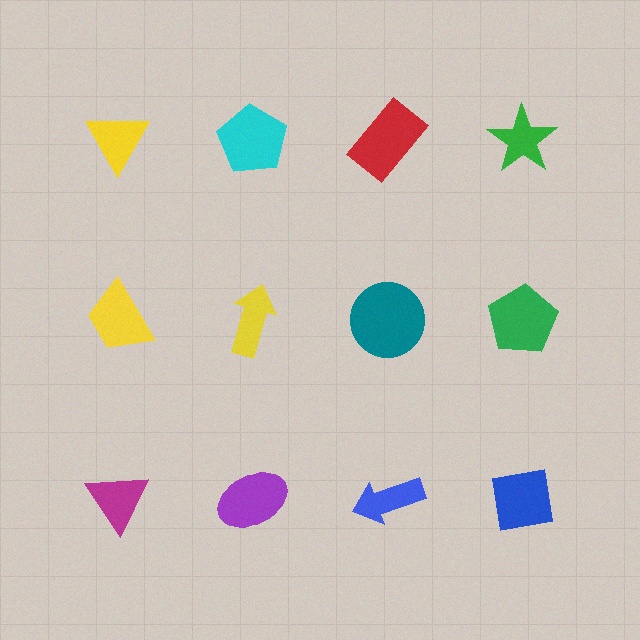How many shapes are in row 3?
4 shapes.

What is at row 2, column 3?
A teal circle.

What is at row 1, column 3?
A red rectangle.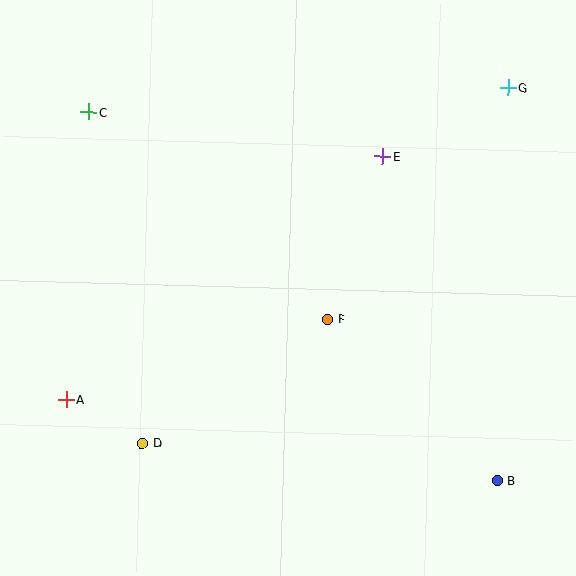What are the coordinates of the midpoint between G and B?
The midpoint between G and B is at (502, 284).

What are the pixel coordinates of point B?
Point B is at (497, 481).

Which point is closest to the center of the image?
Point F at (328, 319) is closest to the center.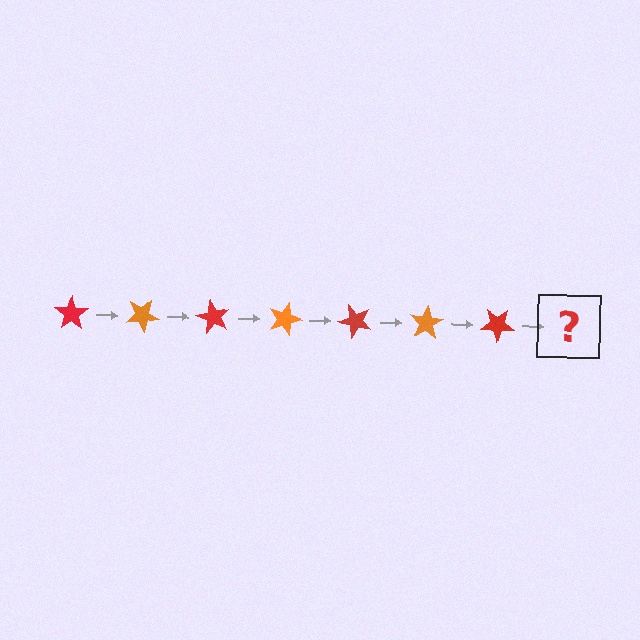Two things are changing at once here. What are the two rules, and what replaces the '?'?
The two rules are that it rotates 30 degrees each step and the color cycles through red and orange. The '?' should be an orange star, rotated 210 degrees from the start.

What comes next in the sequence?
The next element should be an orange star, rotated 210 degrees from the start.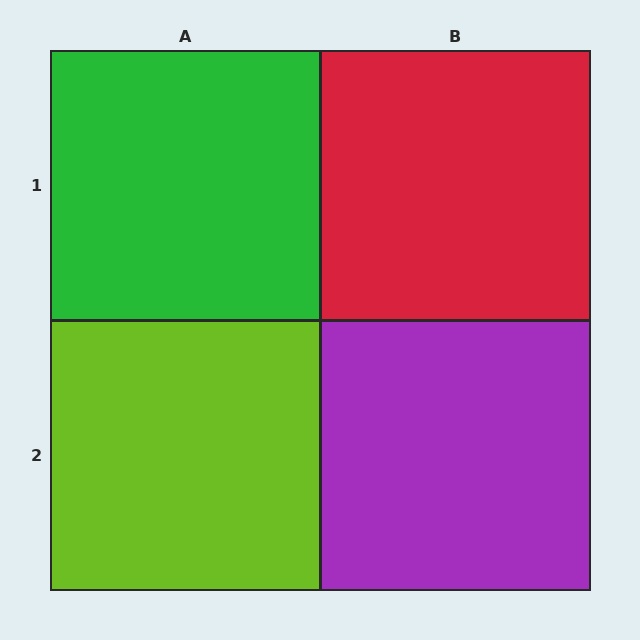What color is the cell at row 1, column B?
Red.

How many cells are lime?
1 cell is lime.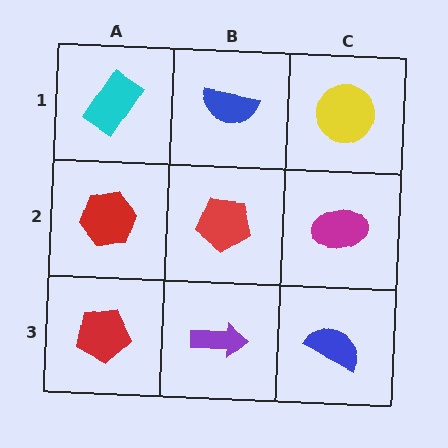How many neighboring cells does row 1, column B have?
3.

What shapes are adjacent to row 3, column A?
A red hexagon (row 2, column A), a purple arrow (row 3, column B).